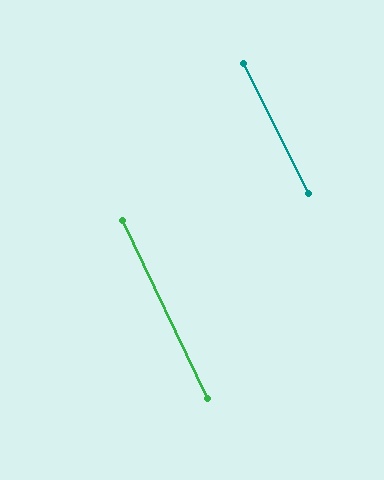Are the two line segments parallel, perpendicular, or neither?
Parallel — their directions differ by only 0.8°.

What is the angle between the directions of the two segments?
Approximately 1 degree.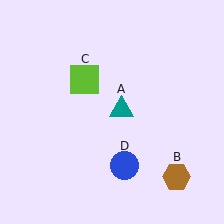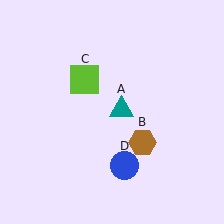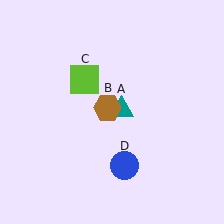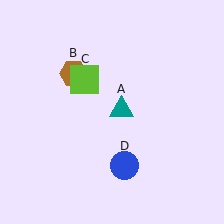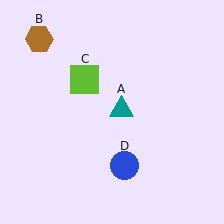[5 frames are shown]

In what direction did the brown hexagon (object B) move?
The brown hexagon (object B) moved up and to the left.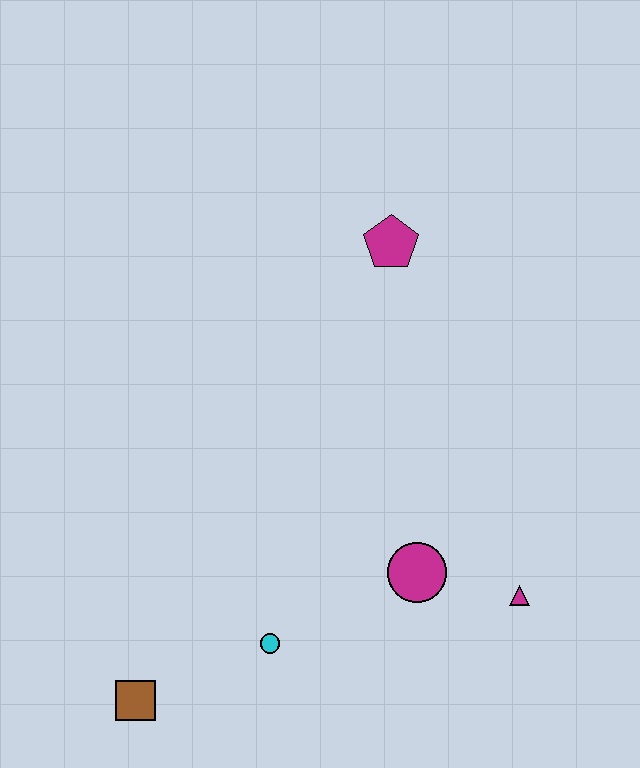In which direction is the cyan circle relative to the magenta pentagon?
The cyan circle is below the magenta pentagon.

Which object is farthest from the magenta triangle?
The brown square is farthest from the magenta triangle.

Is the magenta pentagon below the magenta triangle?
No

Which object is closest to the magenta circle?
The magenta triangle is closest to the magenta circle.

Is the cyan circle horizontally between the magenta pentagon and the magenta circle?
No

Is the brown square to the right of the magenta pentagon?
No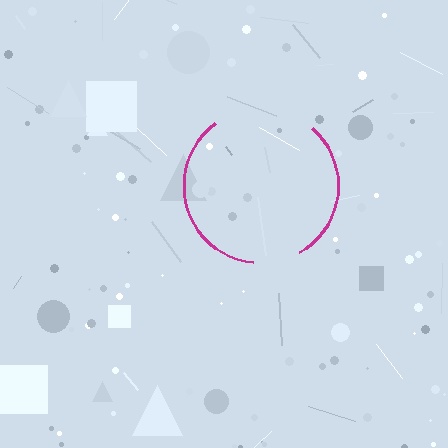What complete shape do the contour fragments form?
The contour fragments form a circle.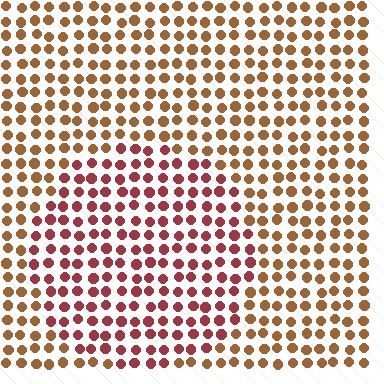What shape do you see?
I see a circle.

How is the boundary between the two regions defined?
The boundary is defined purely by a slight shift in hue (about 36 degrees). Spacing, size, and orientation are identical on both sides.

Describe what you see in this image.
The image is filled with small brown elements in a uniform arrangement. A circle-shaped region is visible where the elements are tinted to a slightly different hue, forming a subtle color boundary.